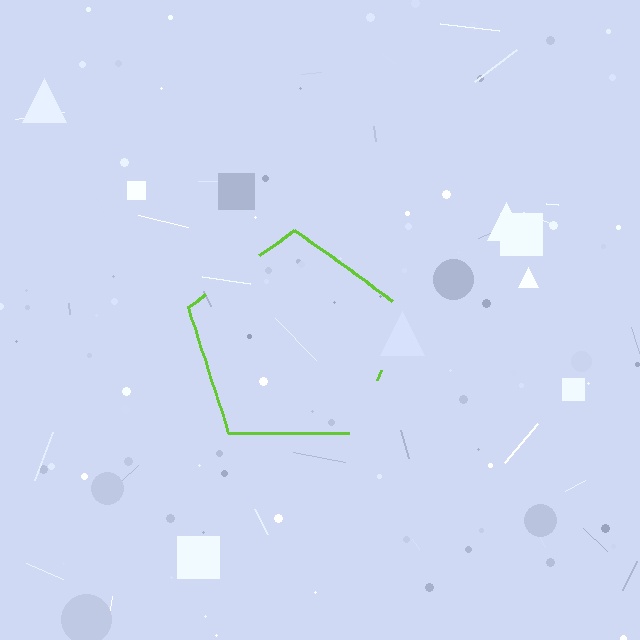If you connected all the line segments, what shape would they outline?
They would outline a pentagon.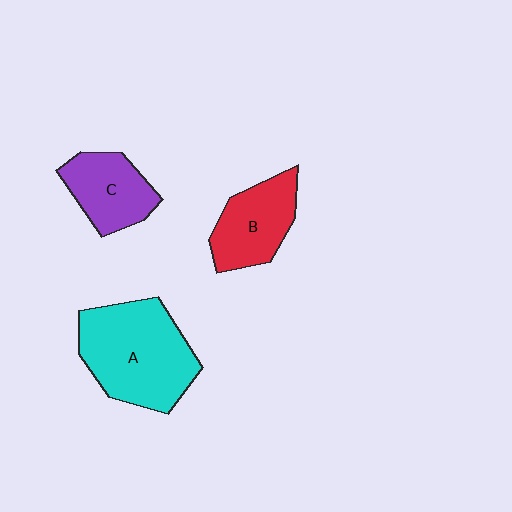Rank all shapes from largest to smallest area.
From largest to smallest: A (cyan), B (red), C (purple).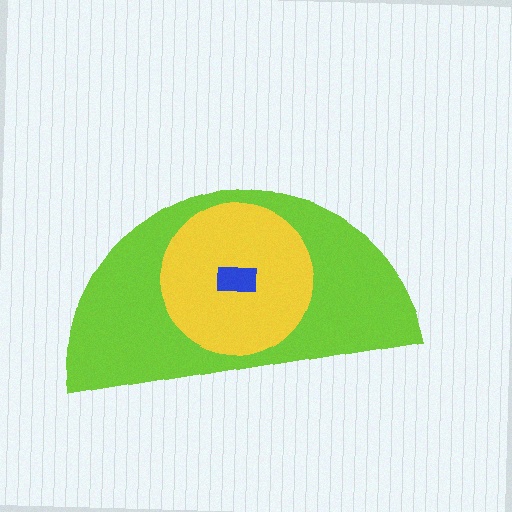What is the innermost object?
The blue rectangle.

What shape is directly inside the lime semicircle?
The yellow circle.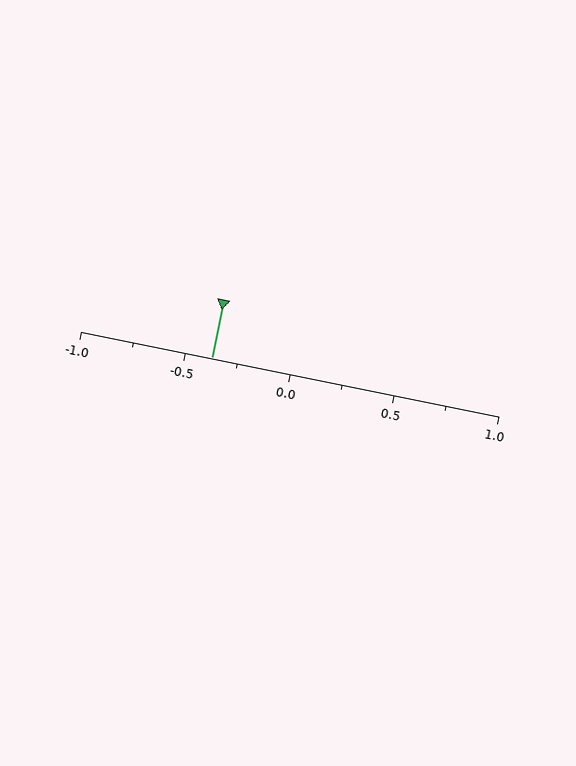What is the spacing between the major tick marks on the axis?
The major ticks are spaced 0.5 apart.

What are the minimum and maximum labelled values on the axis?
The axis runs from -1.0 to 1.0.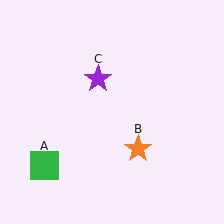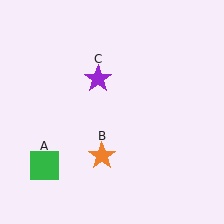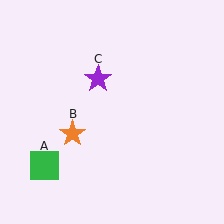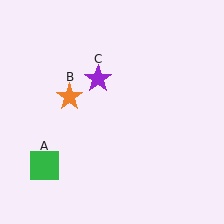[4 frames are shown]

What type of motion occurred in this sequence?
The orange star (object B) rotated clockwise around the center of the scene.